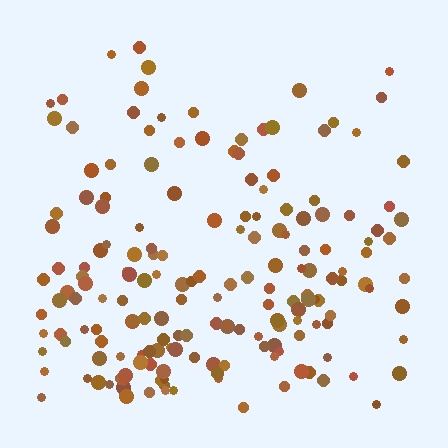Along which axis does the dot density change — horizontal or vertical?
Vertical.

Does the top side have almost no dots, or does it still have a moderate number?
Still a moderate number, just noticeably fewer than the bottom.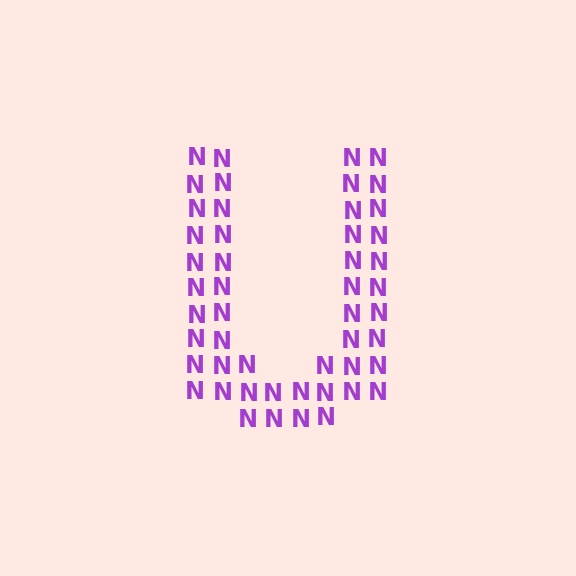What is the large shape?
The large shape is the letter U.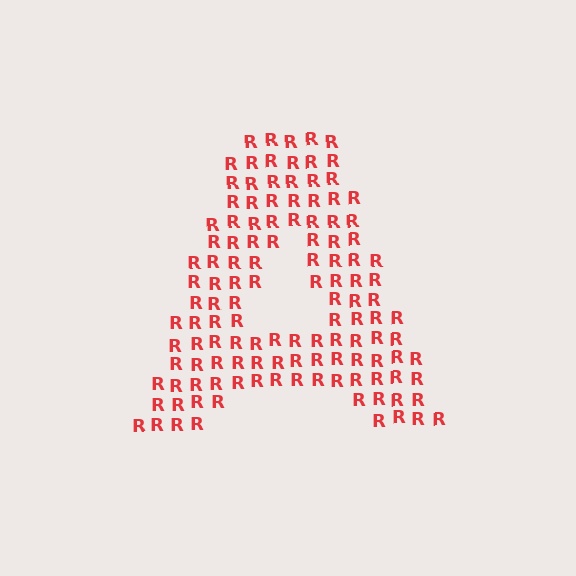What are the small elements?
The small elements are letter R's.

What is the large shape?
The large shape is the letter A.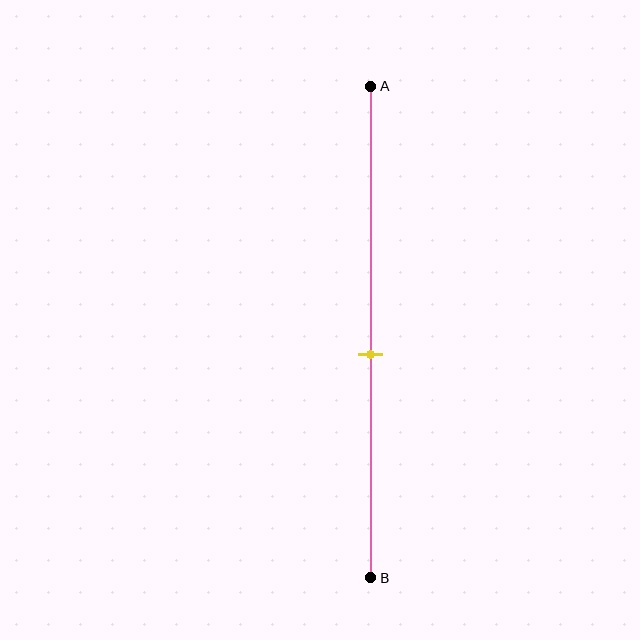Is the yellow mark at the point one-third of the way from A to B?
No, the mark is at about 55% from A, not at the 33% one-third point.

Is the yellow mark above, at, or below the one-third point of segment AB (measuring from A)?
The yellow mark is below the one-third point of segment AB.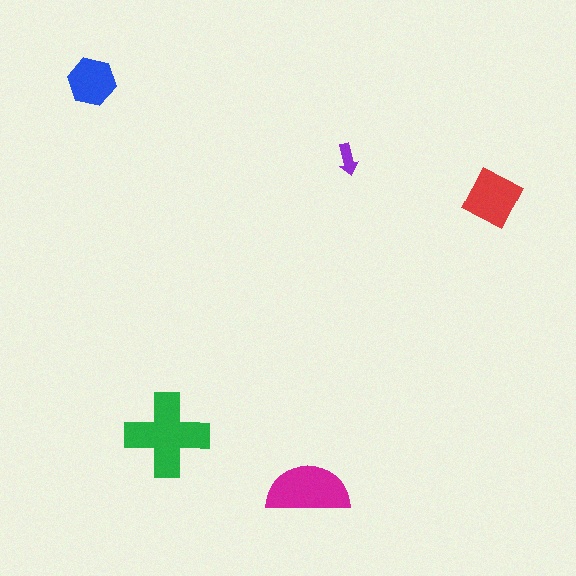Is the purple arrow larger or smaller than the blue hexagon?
Smaller.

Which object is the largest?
The green cross.